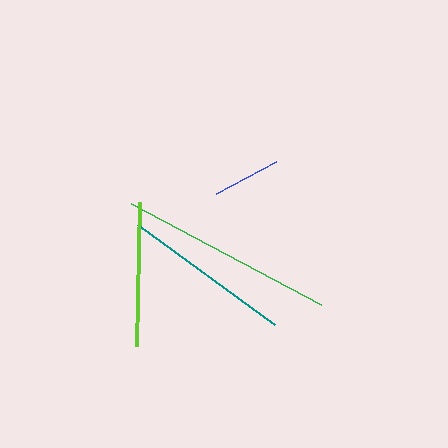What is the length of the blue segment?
The blue segment is approximately 68 pixels long.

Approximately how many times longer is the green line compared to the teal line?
The green line is approximately 1.3 times the length of the teal line.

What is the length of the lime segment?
The lime segment is approximately 145 pixels long.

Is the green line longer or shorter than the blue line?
The green line is longer than the blue line.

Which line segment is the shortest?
The blue line is the shortest at approximately 68 pixels.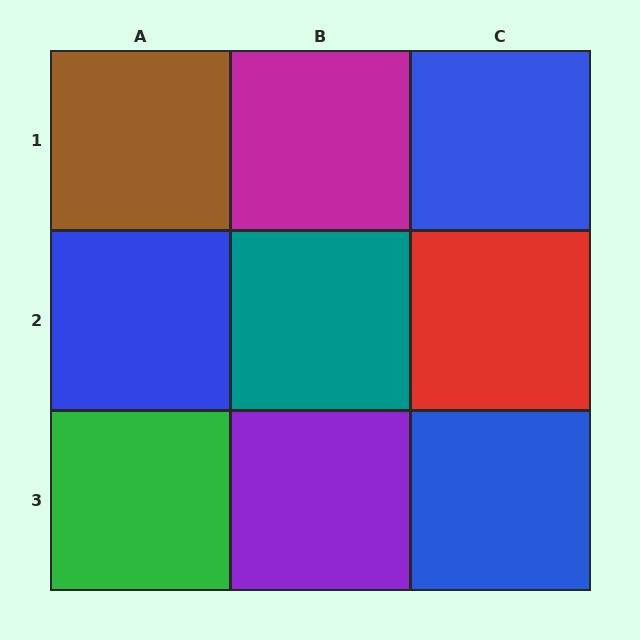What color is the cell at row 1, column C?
Blue.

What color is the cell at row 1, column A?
Brown.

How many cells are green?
1 cell is green.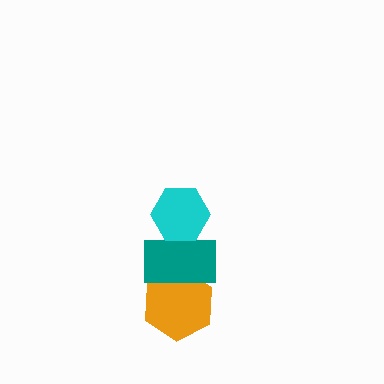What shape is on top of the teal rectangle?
The cyan hexagon is on top of the teal rectangle.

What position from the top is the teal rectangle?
The teal rectangle is 2nd from the top.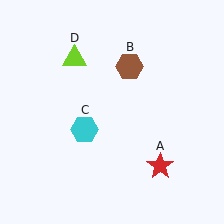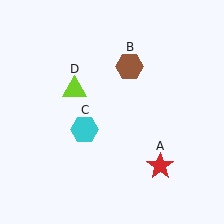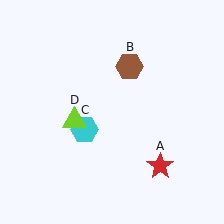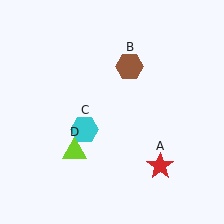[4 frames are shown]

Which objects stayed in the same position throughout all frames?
Red star (object A) and brown hexagon (object B) and cyan hexagon (object C) remained stationary.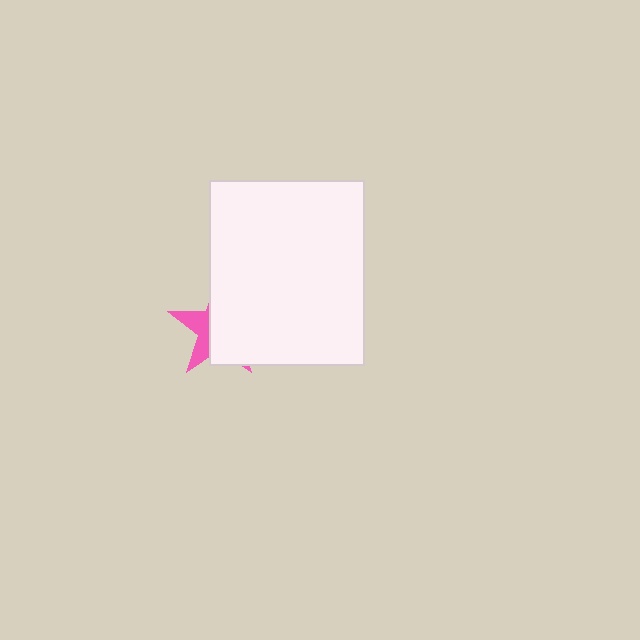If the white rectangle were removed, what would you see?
You would see the complete pink star.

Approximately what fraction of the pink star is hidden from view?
Roughly 67% of the pink star is hidden behind the white rectangle.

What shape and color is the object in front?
The object in front is a white rectangle.